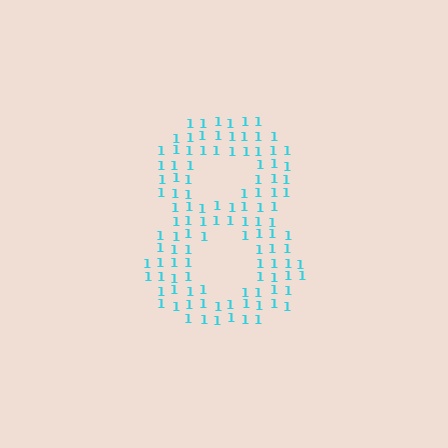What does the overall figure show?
The overall figure shows the digit 8.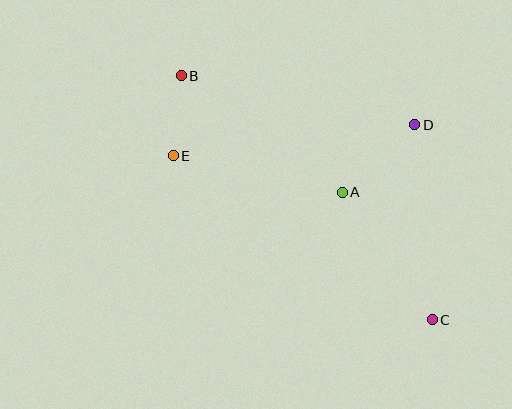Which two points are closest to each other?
Points B and E are closest to each other.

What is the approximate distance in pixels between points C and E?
The distance between C and E is approximately 307 pixels.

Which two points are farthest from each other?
Points B and C are farthest from each other.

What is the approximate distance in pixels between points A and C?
The distance between A and C is approximately 156 pixels.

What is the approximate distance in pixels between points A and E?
The distance between A and E is approximately 173 pixels.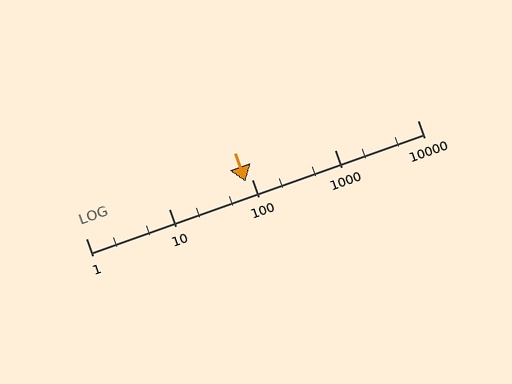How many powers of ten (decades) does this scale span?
The scale spans 4 decades, from 1 to 10000.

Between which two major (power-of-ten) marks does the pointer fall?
The pointer is between 10 and 100.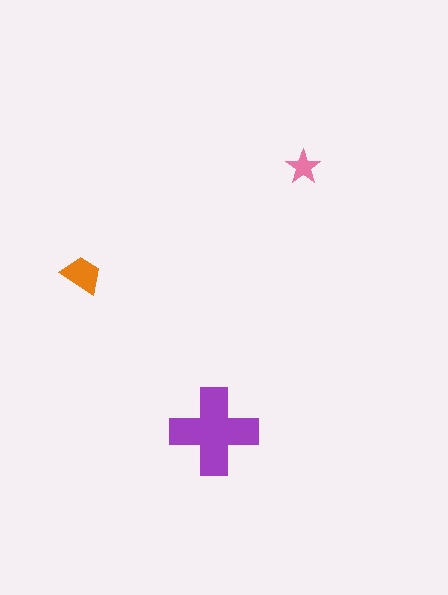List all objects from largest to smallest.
The purple cross, the orange trapezoid, the pink star.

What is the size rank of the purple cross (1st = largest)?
1st.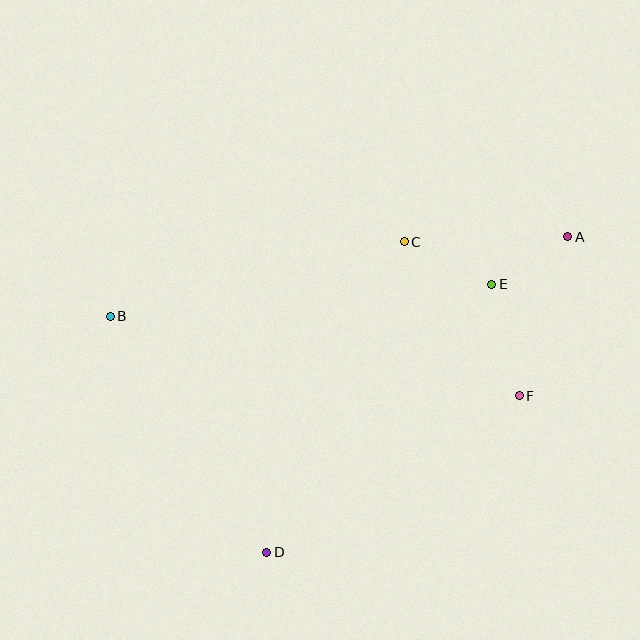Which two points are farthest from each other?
Points A and B are farthest from each other.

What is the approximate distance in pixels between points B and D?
The distance between B and D is approximately 283 pixels.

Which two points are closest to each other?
Points A and E are closest to each other.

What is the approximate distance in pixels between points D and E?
The distance between D and E is approximately 350 pixels.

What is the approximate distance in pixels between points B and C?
The distance between B and C is approximately 303 pixels.